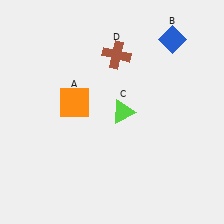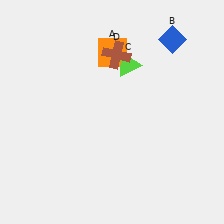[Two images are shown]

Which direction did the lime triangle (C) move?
The lime triangle (C) moved up.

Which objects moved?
The objects that moved are: the orange square (A), the lime triangle (C).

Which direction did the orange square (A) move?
The orange square (A) moved up.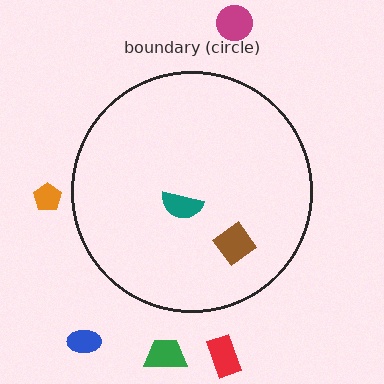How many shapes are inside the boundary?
2 inside, 5 outside.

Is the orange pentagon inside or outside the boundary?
Outside.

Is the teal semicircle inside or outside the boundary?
Inside.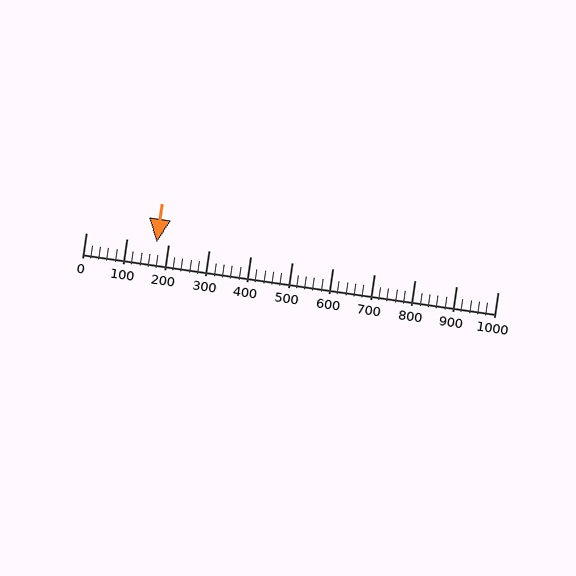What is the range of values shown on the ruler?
The ruler shows values from 0 to 1000.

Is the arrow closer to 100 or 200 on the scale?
The arrow is closer to 200.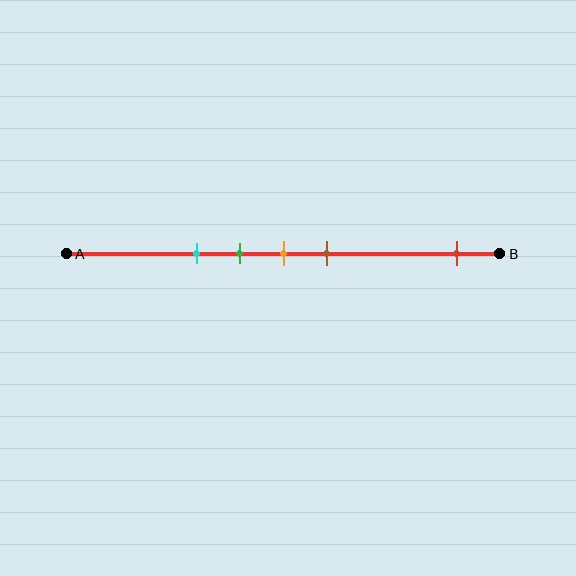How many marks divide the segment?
There are 5 marks dividing the segment.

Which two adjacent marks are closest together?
The green and orange marks are the closest adjacent pair.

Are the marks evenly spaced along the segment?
No, the marks are not evenly spaced.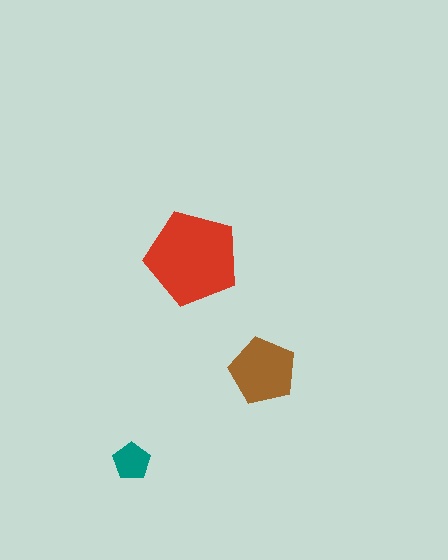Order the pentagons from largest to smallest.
the red one, the brown one, the teal one.